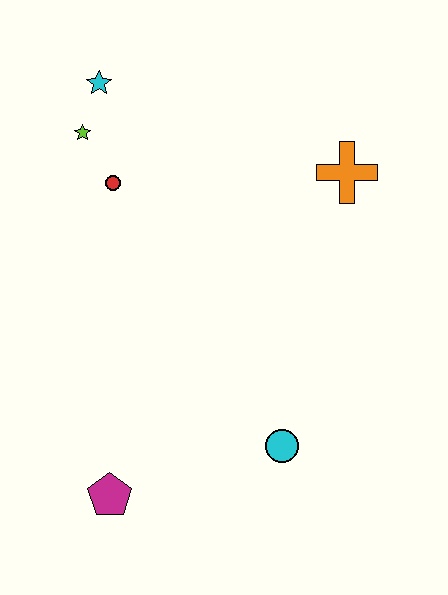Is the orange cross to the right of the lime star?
Yes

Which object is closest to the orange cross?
The red circle is closest to the orange cross.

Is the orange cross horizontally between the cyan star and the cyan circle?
No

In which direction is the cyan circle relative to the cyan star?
The cyan circle is below the cyan star.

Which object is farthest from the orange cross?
The magenta pentagon is farthest from the orange cross.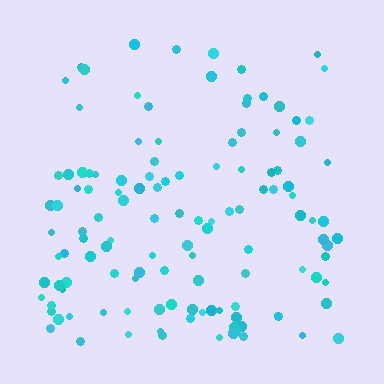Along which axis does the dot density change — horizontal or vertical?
Vertical.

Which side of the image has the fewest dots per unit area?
The top.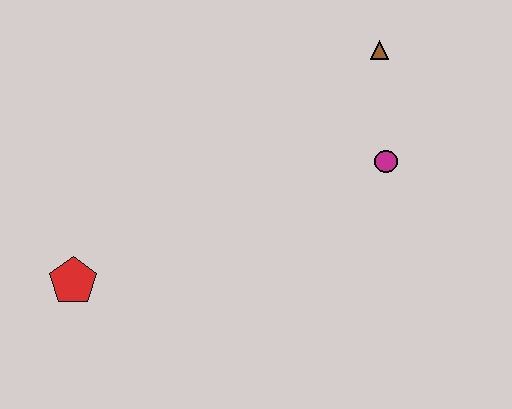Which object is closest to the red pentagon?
The magenta circle is closest to the red pentagon.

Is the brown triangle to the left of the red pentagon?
No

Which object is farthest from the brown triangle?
The red pentagon is farthest from the brown triangle.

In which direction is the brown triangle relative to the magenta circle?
The brown triangle is above the magenta circle.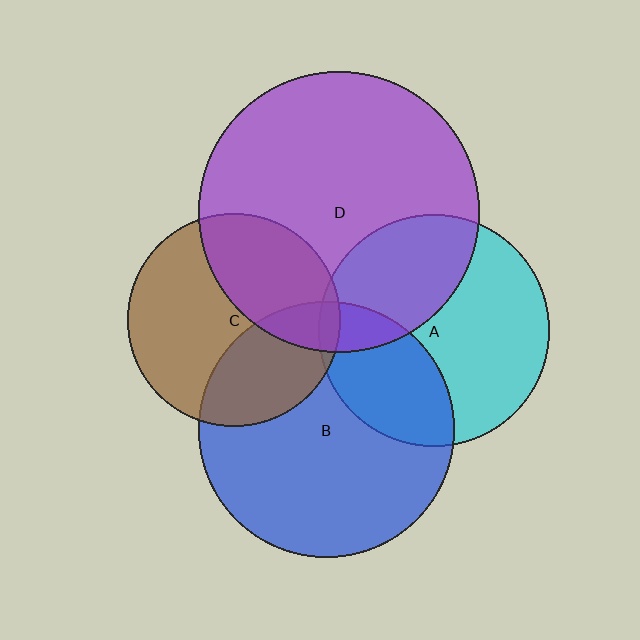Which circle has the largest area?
Circle D (purple).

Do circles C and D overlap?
Yes.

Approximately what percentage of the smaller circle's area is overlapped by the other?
Approximately 35%.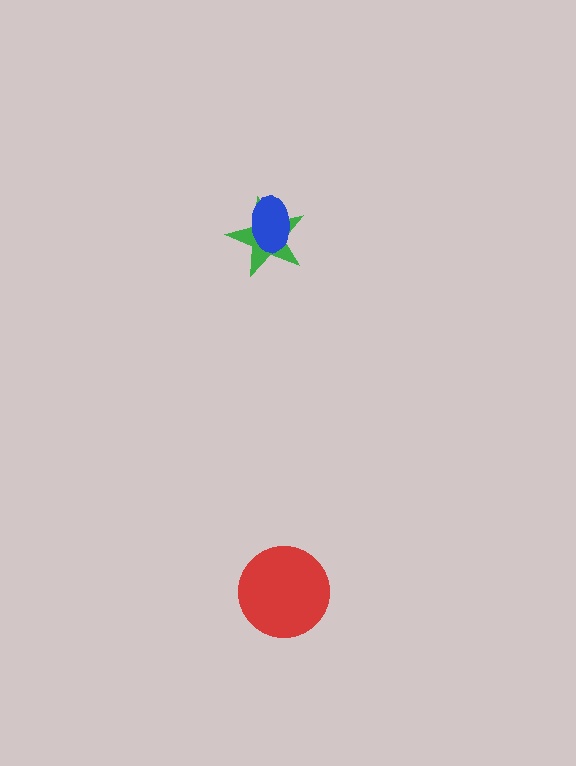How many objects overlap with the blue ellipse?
1 object overlaps with the blue ellipse.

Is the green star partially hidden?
Yes, it is partially covered by another shape.